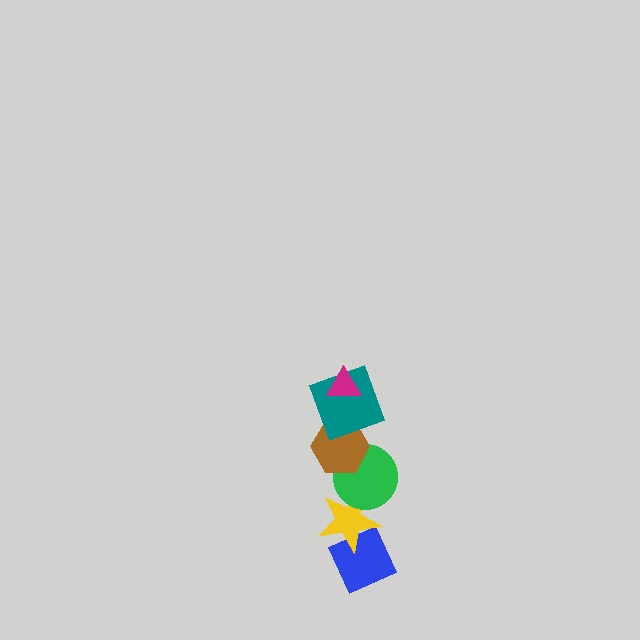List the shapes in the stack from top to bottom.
From top to bottom: the magenta triangle, the teal square, the brown hexagon, the green circle, the yellow star, the blue diamond.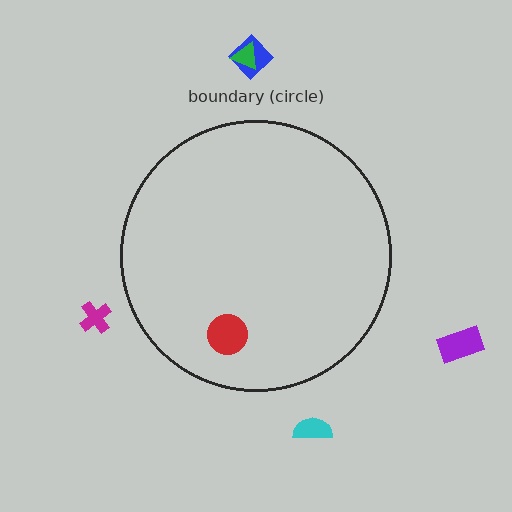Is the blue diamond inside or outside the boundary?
Outside.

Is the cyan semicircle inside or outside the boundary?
Outside.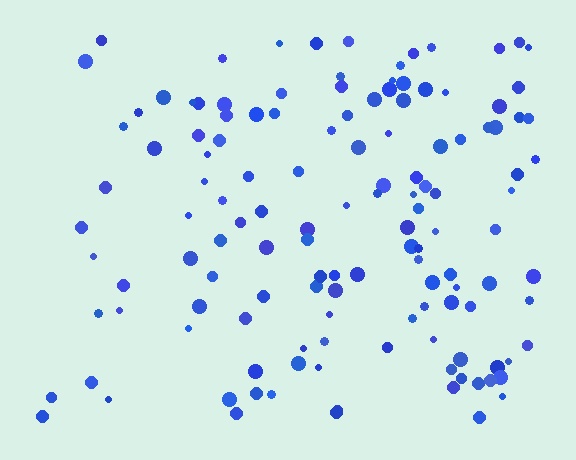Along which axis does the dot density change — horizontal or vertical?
Horizontal.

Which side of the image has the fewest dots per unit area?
The left.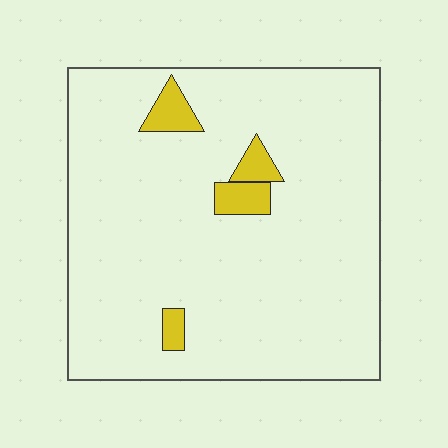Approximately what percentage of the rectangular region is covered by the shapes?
Approximately 5%.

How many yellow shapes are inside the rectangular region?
4.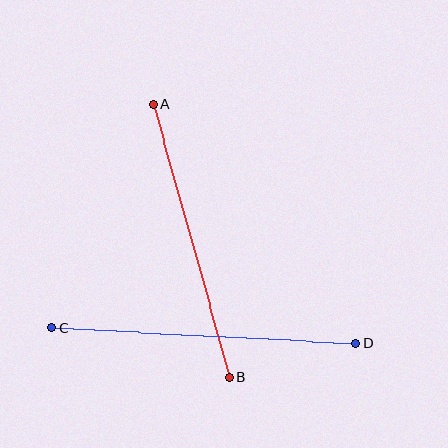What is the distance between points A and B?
The distance is approximately 284 pixels.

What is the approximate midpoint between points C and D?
The midpoint is at approximately (204, 335) pixels.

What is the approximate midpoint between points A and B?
The midpoint is at approximately (191, 241) pixels.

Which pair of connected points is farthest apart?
Points C and D are farthest apart.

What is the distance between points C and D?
The distance is approximately 304 pixels.